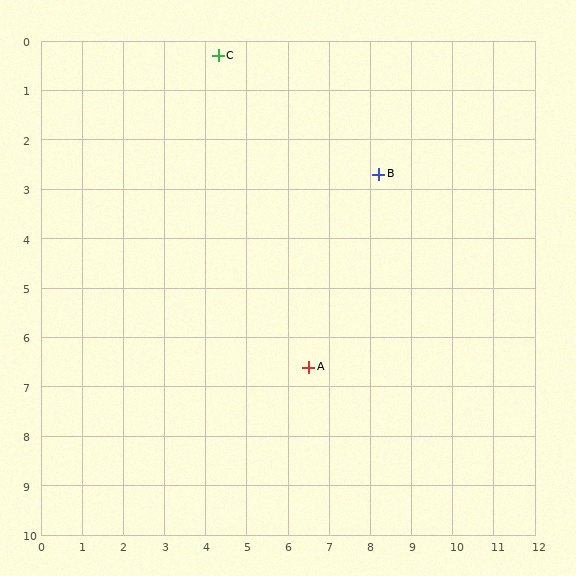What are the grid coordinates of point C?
Point C is at approximately (4.3, 0.3).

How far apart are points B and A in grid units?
Points B and A are about 4.3 grid units apart.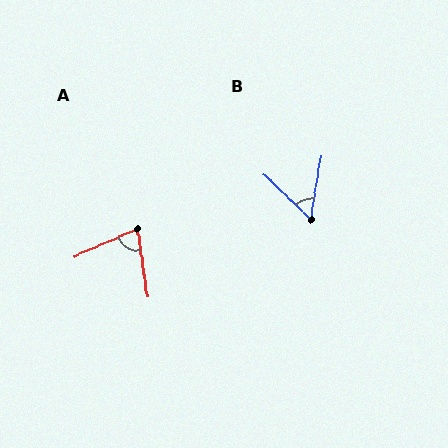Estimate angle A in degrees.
Approximately 75 degrees.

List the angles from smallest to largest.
B (55°), A (75°).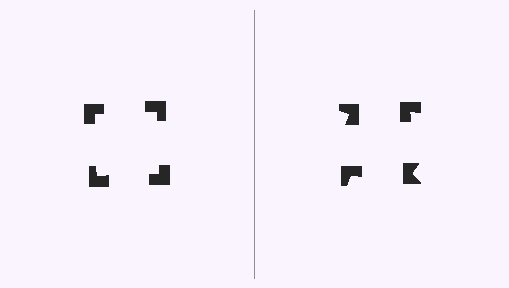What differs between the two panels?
The notched squares are positioned identically on both sides; only the wedge orientations differ. On the left they align to a square; on the right they are misaligned.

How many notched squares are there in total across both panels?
8 — 4 on each side.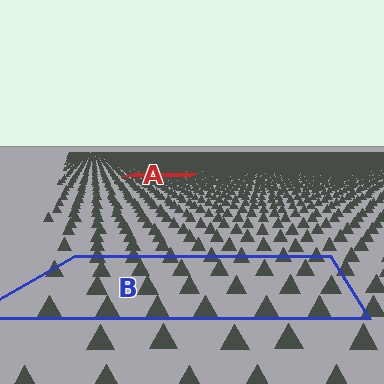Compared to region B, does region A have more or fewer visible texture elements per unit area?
Region A has more texture elements per unit area — they are packed more densely because it is farther away.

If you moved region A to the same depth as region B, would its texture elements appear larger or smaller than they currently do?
They would appear larger. At a closer depth, the same texture elements are projected at a bigger on-screen size.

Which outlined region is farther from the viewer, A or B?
Region A is farther from the viewer — the texture elements inside it appear smaller and more densely packed.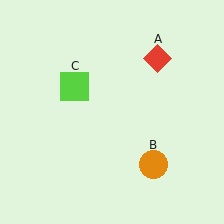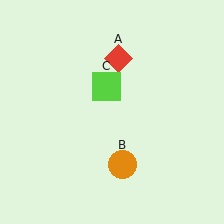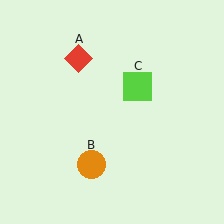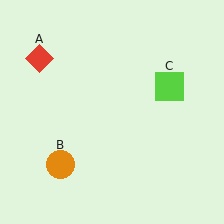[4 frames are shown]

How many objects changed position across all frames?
3 objects changed position: red diamond (object A), orange circle (object B), lime square (object C).